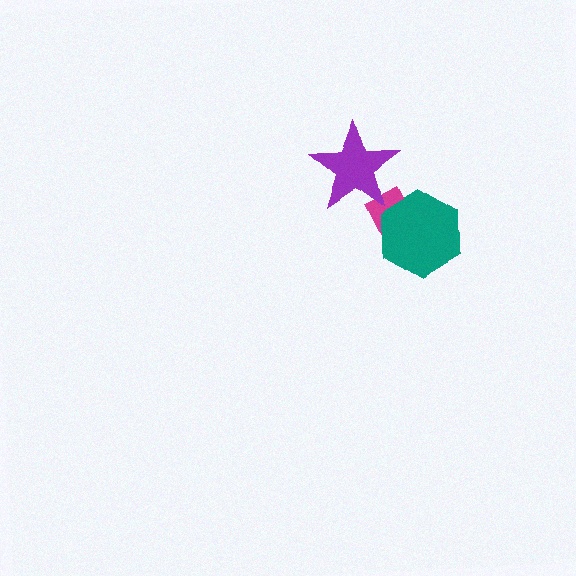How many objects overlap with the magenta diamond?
2 objects overlap with the magenta diamond.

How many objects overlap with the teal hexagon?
1 object overlaps with the teal hexagon.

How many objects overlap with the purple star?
1 object overlaps with the purple star.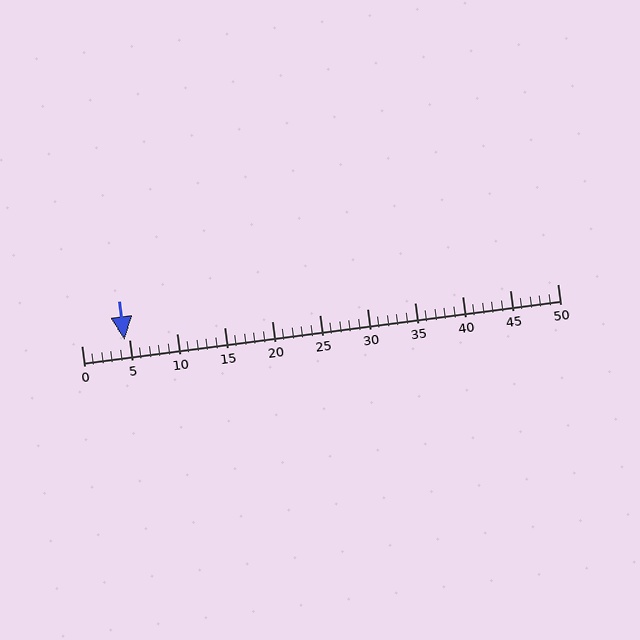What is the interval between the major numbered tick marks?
The major tick marks are spaced 5 units apart.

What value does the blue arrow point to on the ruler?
The blue arrow points to approximately 4.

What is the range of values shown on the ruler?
The ruler shows values from 0 to 50.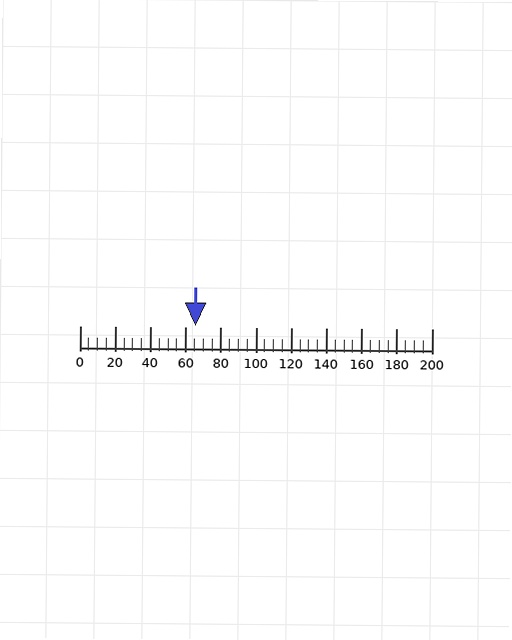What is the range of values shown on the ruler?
The ruler shows values from 0 to 200.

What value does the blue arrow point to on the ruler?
The blue arrow points to approximately 65.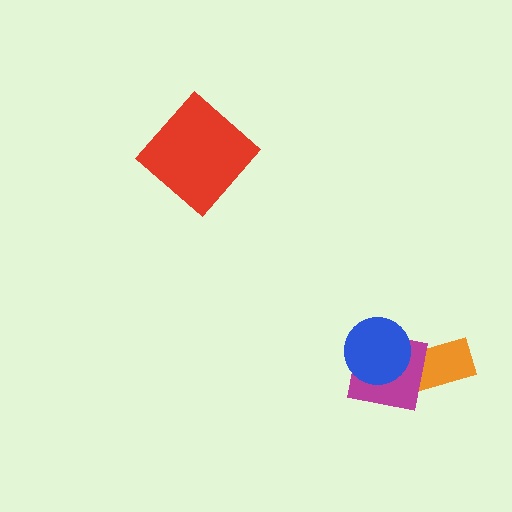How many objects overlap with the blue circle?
1 object overlaps with the blue circle.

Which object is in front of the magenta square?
The blue circle is in front of the magenta square.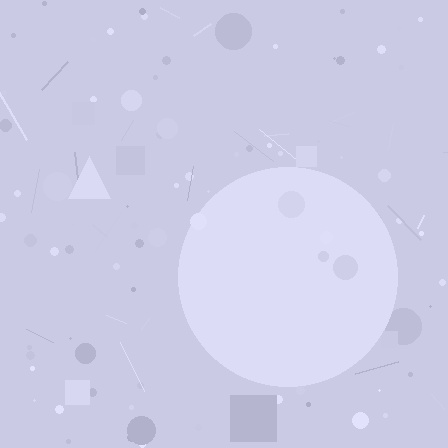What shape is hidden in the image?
A circle is hidden in the image.